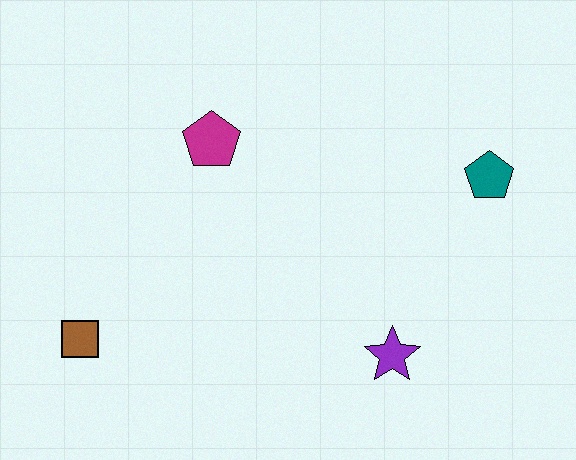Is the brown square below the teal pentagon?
Yes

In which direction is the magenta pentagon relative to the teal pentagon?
The magenta pentagon is to the left of the teal pentagon.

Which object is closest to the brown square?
The magenta pentagon is closest to the brown square.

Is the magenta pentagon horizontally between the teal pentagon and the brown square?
Yes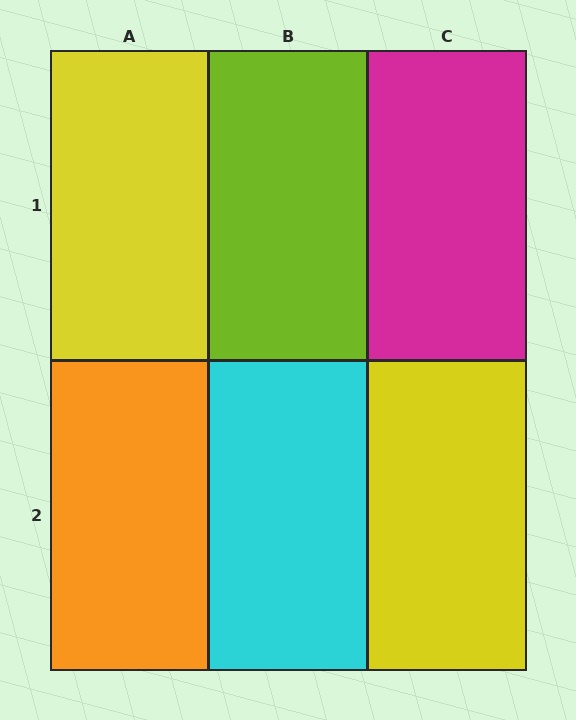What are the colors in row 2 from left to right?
Orange, cyan, yellow.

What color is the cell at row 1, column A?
Yellow.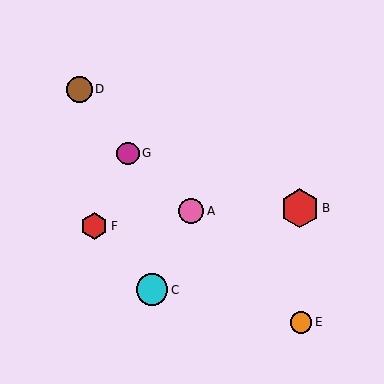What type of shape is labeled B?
Shape B is a red hexagon.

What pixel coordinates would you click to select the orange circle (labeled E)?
Click at (301, 322) to select the orange circle E.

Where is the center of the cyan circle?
The center of the cyan circle is at (152, 290).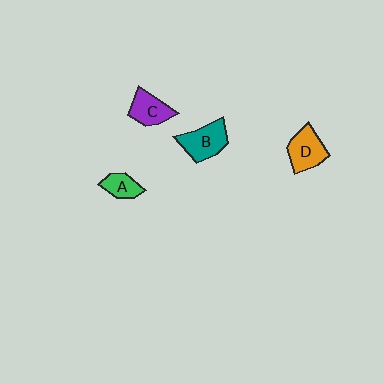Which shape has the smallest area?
Shape A (green).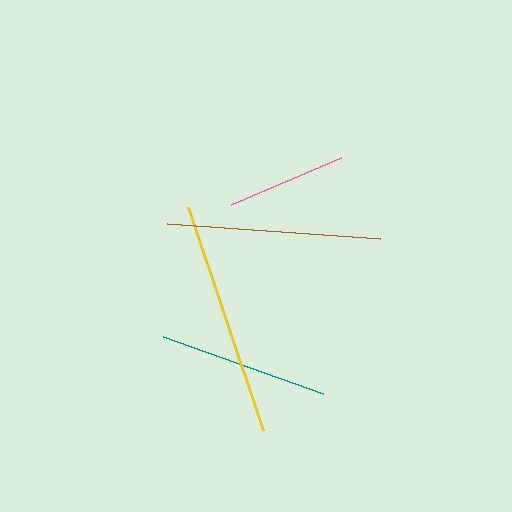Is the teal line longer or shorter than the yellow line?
The yellow line is longer than the teal line.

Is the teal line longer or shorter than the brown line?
The brown line is longer than the teal line.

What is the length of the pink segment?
The pink segment is approximately 120 pixels long.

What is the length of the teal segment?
The teal segment is approximately 170 pixels long.